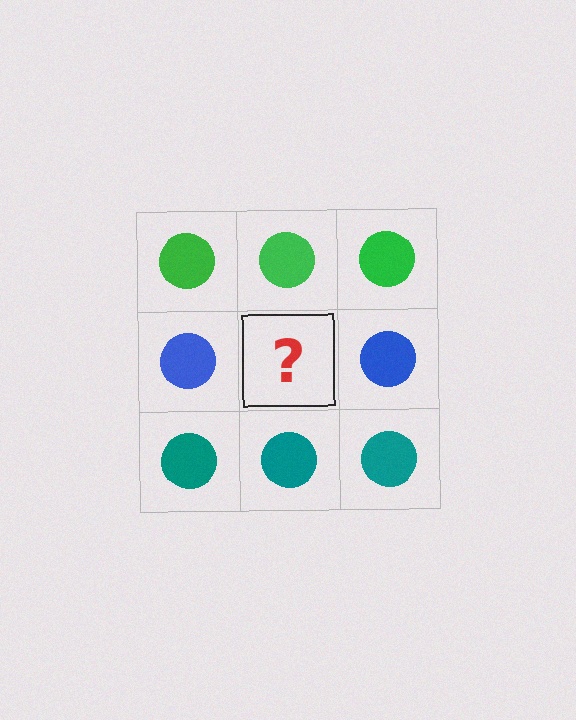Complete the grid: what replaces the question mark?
The question mark should be replaced with a blue circle.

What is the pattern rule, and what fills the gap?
The rule is that each row has a consistent color. The gap should be filled with a blue circle.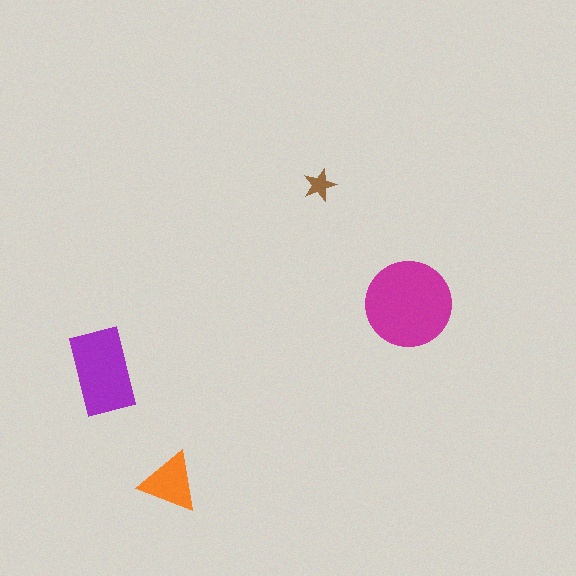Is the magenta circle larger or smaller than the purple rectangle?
Larger.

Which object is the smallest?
The brown star.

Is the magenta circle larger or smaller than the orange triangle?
Larger.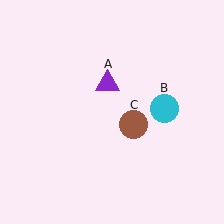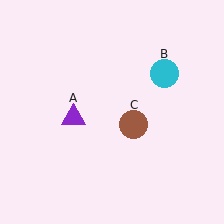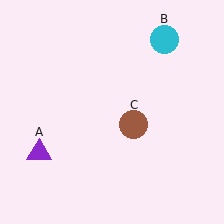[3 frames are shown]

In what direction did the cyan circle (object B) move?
The cyan circle (object B) moved up.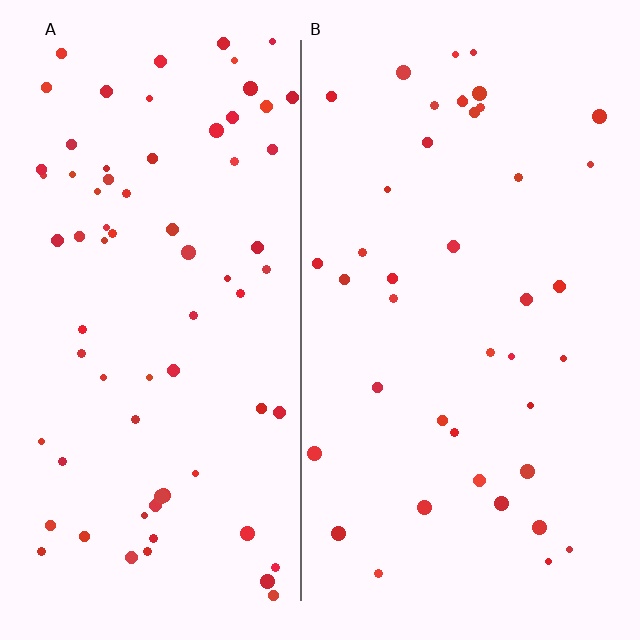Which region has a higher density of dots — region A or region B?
A (the left).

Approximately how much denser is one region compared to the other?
Approximately 1.8× — region A over region B.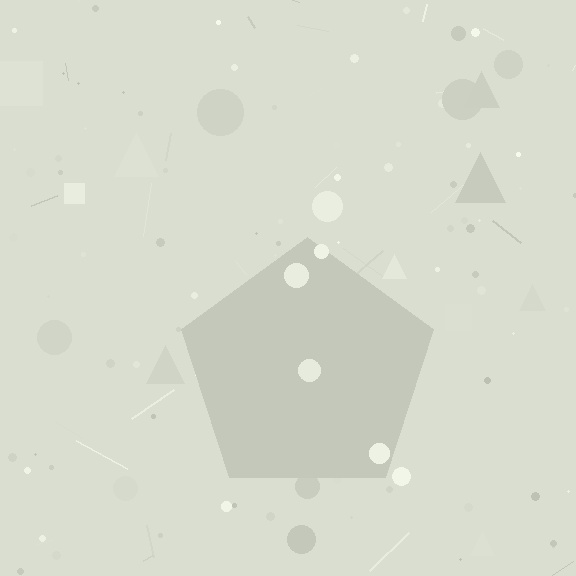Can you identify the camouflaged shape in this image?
The camouflaged shape is a pentagon.